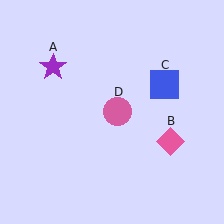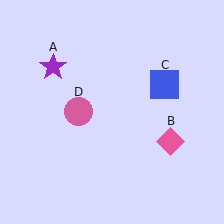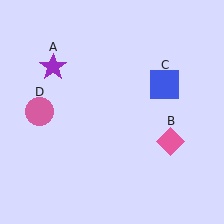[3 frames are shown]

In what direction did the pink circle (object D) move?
The pink circle (object D) moved left.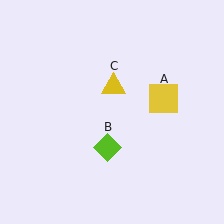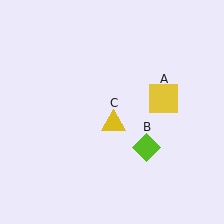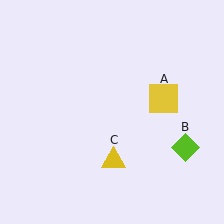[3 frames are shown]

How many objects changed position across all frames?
2 objects changed position: lime diamond (object B), yellow triangle (object C).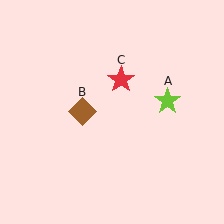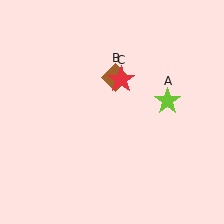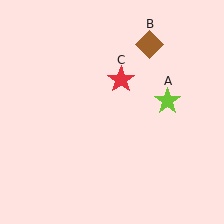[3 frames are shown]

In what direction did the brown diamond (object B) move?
The brown diamond (object B) moved up and to the right.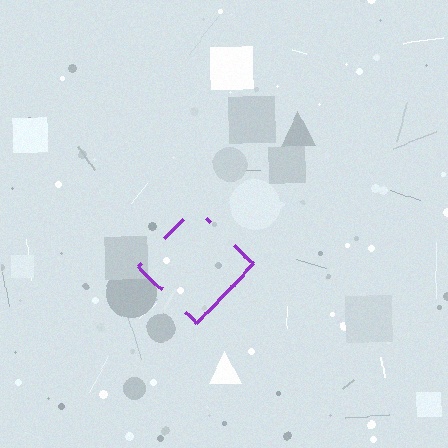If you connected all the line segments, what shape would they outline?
They would outline a diamond.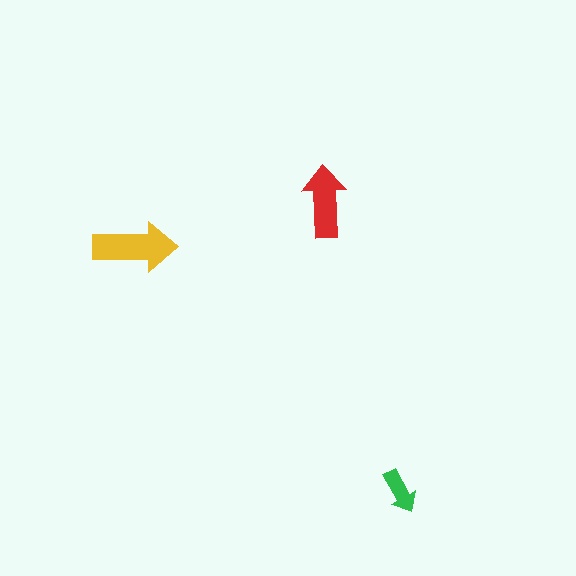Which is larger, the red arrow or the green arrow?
The red one.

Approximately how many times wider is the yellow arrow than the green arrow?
About 2 times wider.